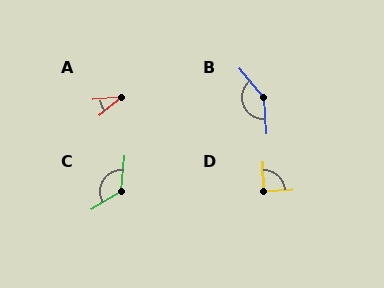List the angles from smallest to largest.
A (34°), D (86°), C (126°), B (145°).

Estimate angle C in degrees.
Approximately 126 degrees.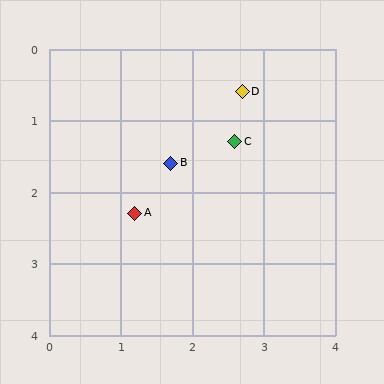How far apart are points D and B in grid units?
Points D and B are about 1.4 grid units apart.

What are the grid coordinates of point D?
Point D is at approximately (2.7, 0.6).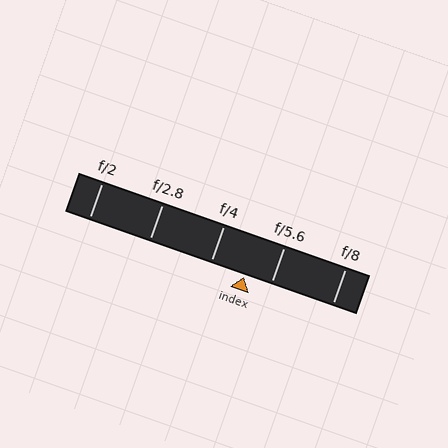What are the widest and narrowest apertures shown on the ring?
The widest aperture shown is f/2 and the narrowest is f/8.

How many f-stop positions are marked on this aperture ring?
There are 5 f-stop positions marked.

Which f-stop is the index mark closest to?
The index mark is closest to f/5.6.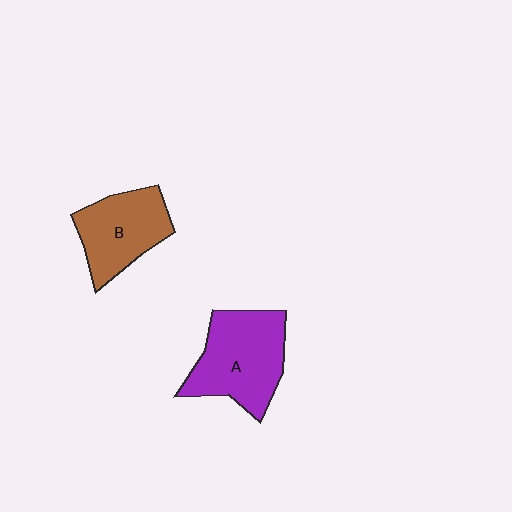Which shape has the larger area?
Shape A (purple).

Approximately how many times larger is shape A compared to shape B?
Approximately 1.3 times.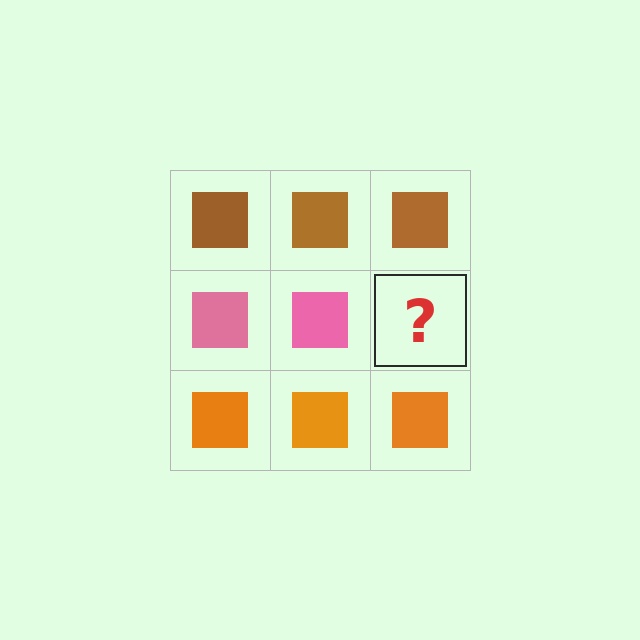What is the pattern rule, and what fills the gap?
The rule is that each row has a consistent color. The gap should be filled with a pink square.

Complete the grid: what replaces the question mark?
The question mark should be replaced with a pink square.